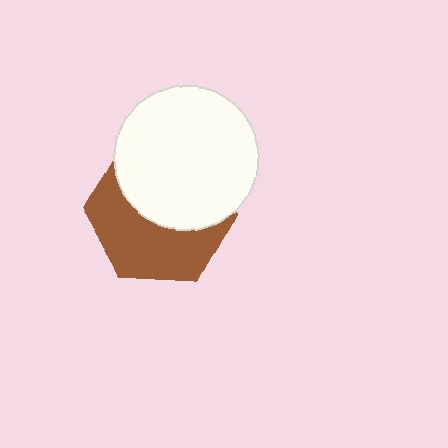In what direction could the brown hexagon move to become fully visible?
The brown hexagon could move down. That would shift it out from behind the white circle entirely.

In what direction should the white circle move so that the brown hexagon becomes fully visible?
The white circle should move up. That is the shortest direction to clear the overlap and leave the brown hexagon fully visible.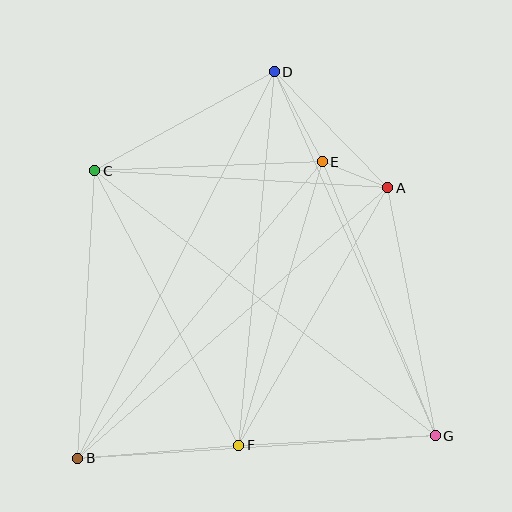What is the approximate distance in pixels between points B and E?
The distance between B and E is approximately 384 pixels.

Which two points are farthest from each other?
Points B and D are farthest from each other.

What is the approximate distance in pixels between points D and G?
The distance between D and G is approximately 398 pixels.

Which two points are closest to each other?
Points A and E are closest to each other.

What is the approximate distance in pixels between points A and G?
The distance between A and G is approximately 252 pixels.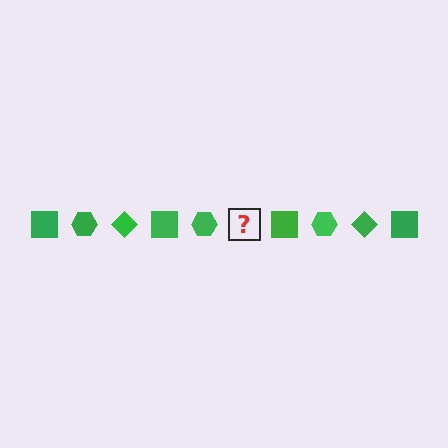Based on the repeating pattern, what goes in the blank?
The blank should be a green diamond.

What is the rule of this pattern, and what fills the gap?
The rule is that the pattern cycles through square, hexagon, diamond shapes in green. The gap should be filled with a green diamond.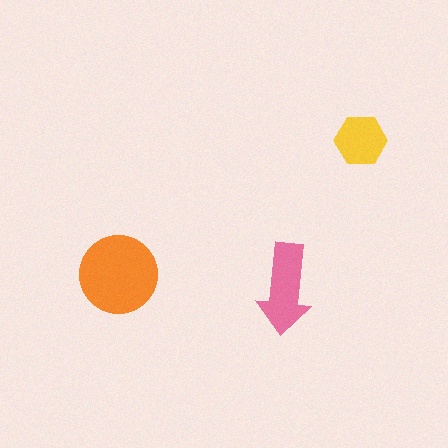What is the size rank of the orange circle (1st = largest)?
1st.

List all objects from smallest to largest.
The yellow hexagon, the pink arrow, the orange circle.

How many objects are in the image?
There are 3 objects in the image.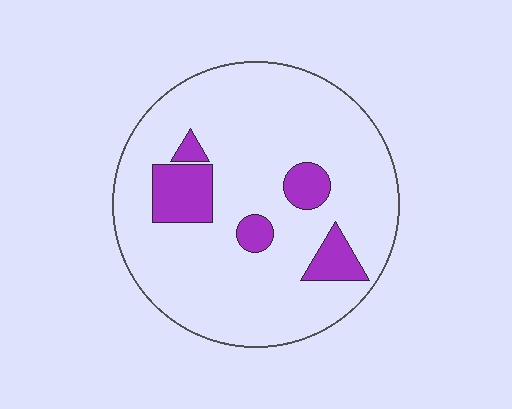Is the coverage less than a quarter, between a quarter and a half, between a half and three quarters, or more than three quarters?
Less than a quarter.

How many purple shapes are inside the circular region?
5.